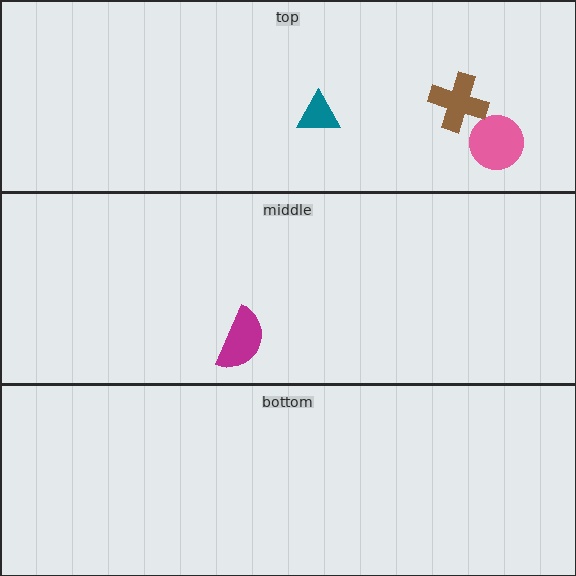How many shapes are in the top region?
3.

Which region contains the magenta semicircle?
The middle region.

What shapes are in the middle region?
The magenta semicircle.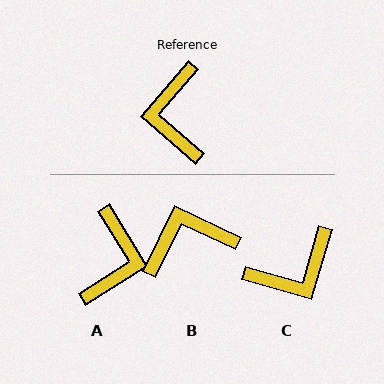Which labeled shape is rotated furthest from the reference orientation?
A, about 163 degrees away.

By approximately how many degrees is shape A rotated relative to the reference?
Approximately 163 degrees counter-clockwise.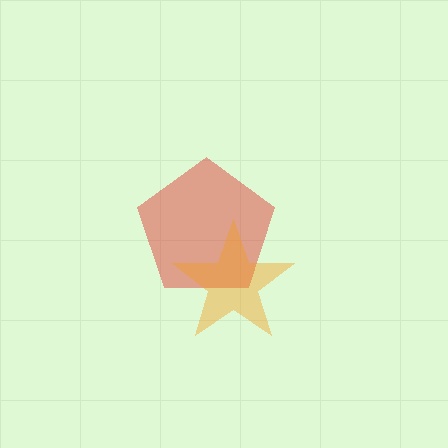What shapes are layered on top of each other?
The layered shapes are: a red pentagon, an orange star.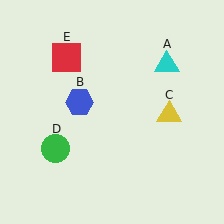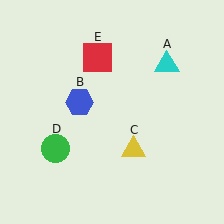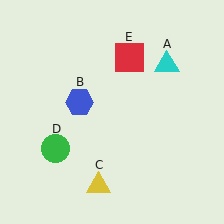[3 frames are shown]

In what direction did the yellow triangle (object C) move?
The yellow triangle (object C) moved down and to the left.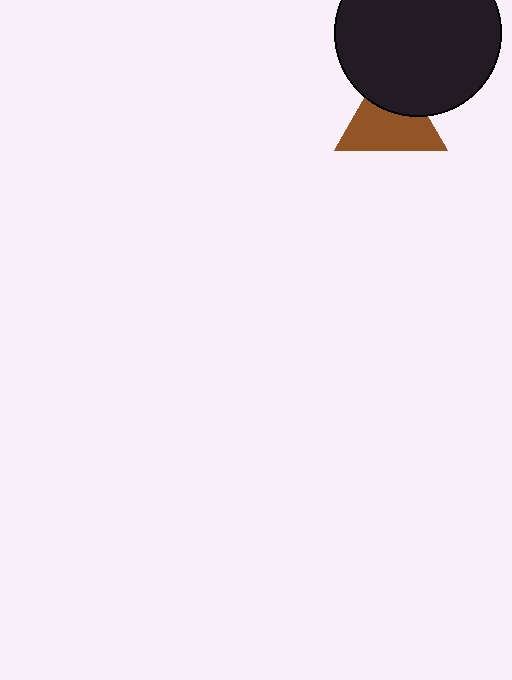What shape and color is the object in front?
The object in front is a black circle.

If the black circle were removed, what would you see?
You would see the complete brown triangle.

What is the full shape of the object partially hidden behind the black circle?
The partially hidden object is a brown triangle.